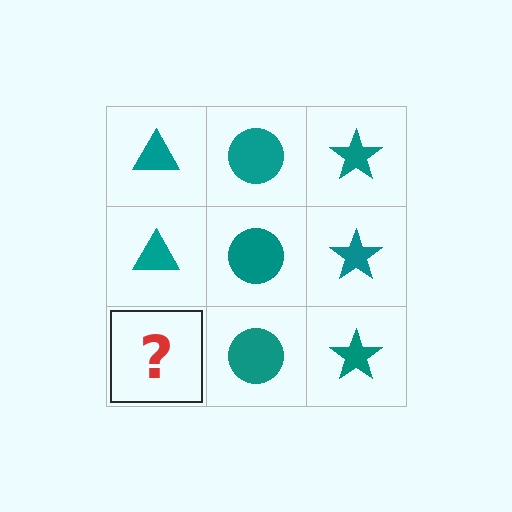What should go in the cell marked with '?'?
The missing cell should contain a teal triangle.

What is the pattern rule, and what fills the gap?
The rule is that each column has a consistent shape. The gap should be filled with a teal triangle.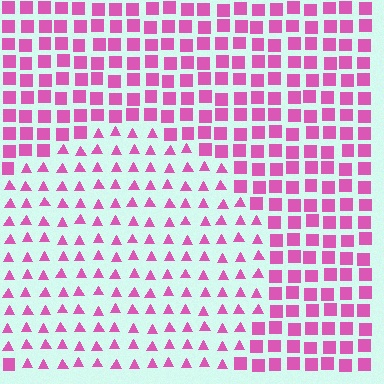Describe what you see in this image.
The image is filled with small pink elements arranged in a uniform grid. A circle-shaped region contains triangles, while the surrounding area contains squares. The boundary is defined purely by the change in element shape.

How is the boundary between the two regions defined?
The boundary is defined by a change in element shape: triangles inside vs. squares outside. All elements share the same color and spacing.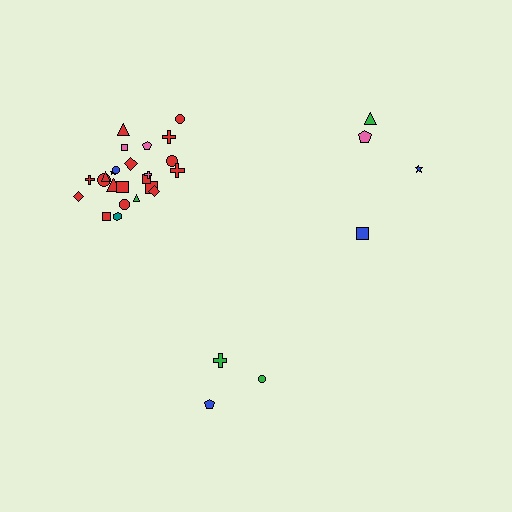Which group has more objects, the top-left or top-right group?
The top-left group.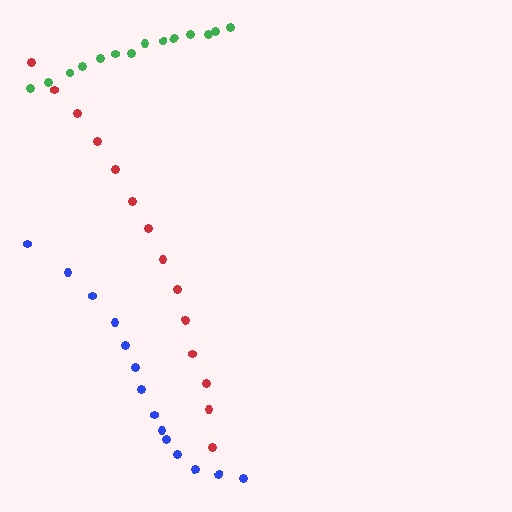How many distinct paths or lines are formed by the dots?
There are 3 distinct paths.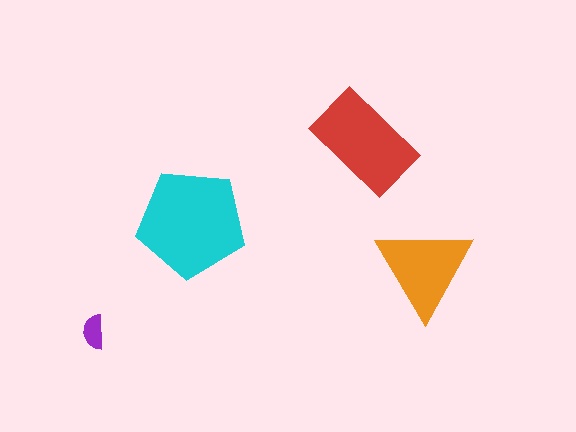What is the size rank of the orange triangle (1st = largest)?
3rd.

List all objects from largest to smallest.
The cyan pentagon, the red rectangle, the orange triangle, the purple semicircle.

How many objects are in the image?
There are 4 objects in the image.